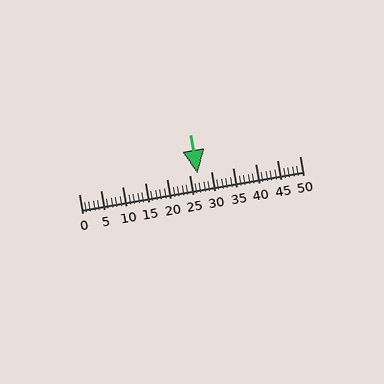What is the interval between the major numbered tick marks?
The major tick marks are spaced 5 units apart.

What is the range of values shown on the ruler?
The ruler shows values from 0 to 50.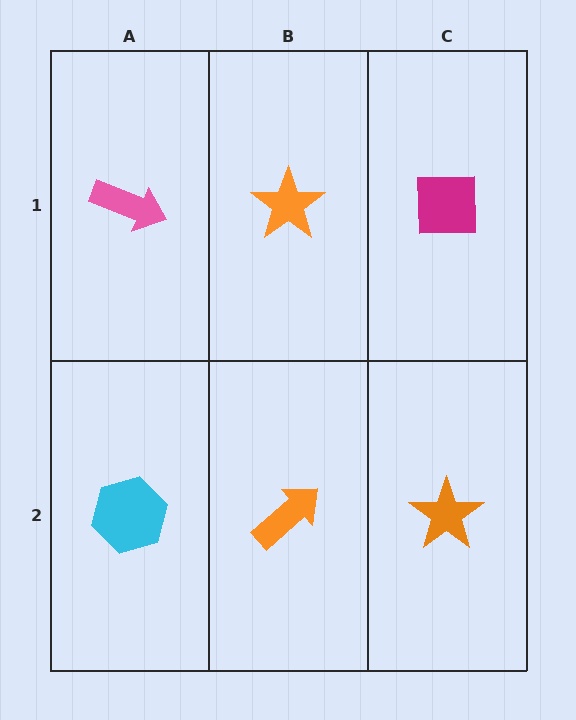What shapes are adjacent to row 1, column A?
A cyan hexagon (row 2, column A), an orange star (row 1, column B).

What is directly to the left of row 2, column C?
An orange arrow.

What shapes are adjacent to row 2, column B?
An orange star (row 1, column B), a cyan hexagon (row 2, column A), an orange star (row 2, column C).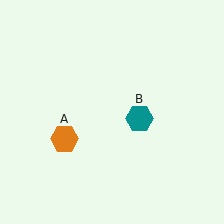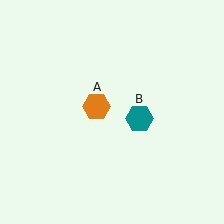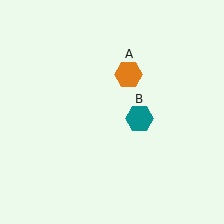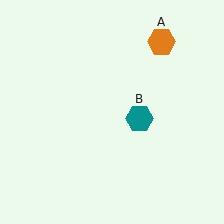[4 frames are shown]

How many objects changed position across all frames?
1 object changed position: orange hexagon (object A).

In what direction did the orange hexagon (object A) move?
The orange hexagon (object A) moved up and to the right.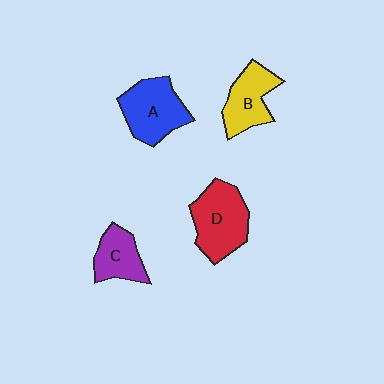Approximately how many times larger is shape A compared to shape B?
Approximately 1.2 times.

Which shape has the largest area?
Shape D (red).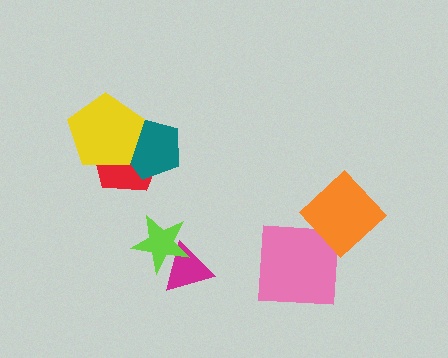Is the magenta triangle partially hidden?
Yes, it is partially covered by another shape.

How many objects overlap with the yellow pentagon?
2 objects overlap with the yellow pentagon.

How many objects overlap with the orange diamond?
0 objects overlap with the orange diamond.